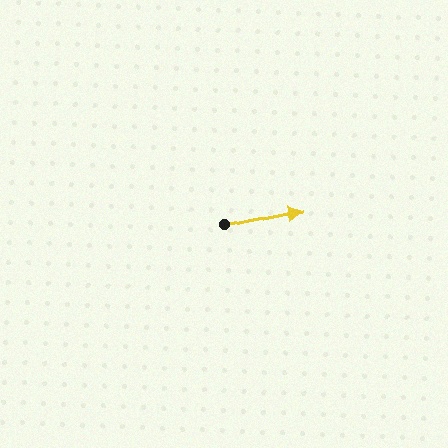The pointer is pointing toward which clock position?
Roughly 3 o'clock.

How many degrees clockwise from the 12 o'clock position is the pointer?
Approximately 79 degrees.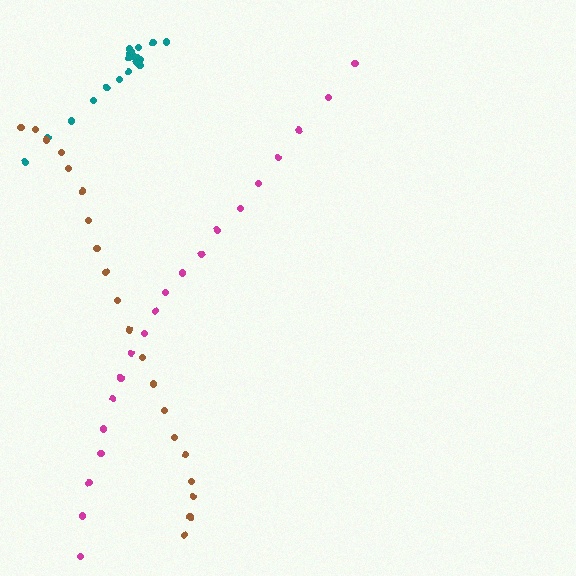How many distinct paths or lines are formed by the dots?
There are 3 distinct paths.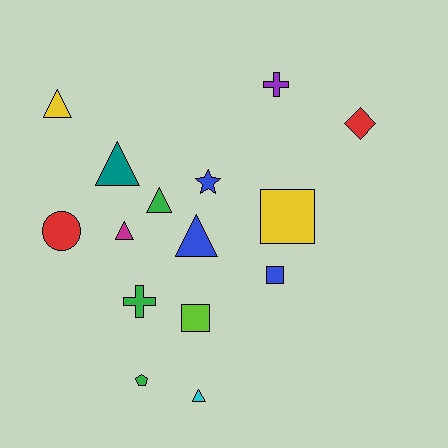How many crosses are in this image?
There are 2 crosses.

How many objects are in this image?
There are 15 objects.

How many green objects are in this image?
There are 3 green objects.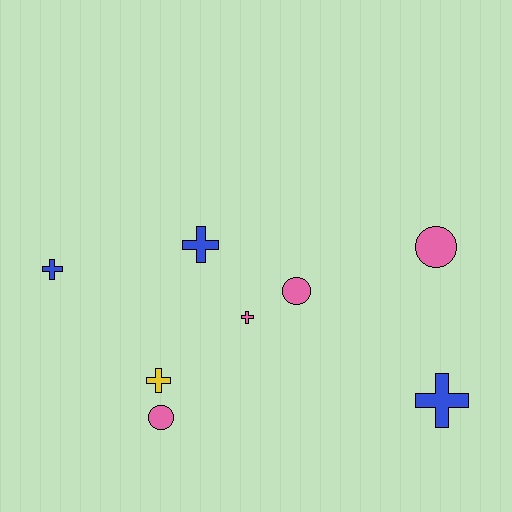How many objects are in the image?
There are 8 objects.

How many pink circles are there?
There are 3 pink circles.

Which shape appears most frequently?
Cross, with 5 objects.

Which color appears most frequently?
Pink, with 4 objects.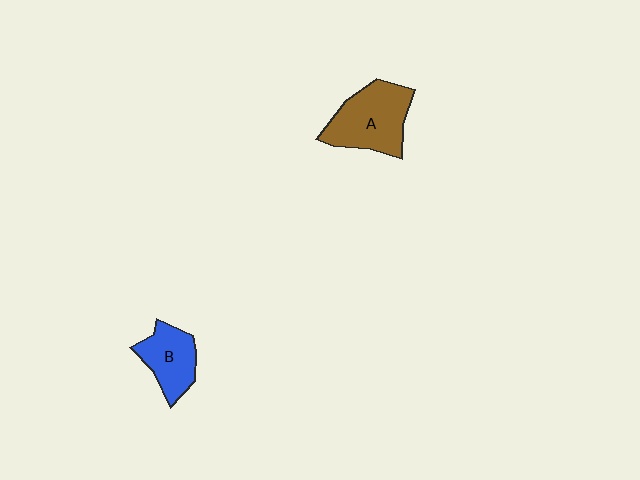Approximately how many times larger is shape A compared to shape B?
Approximately 1.5 times.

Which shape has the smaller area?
Shape B (blue).